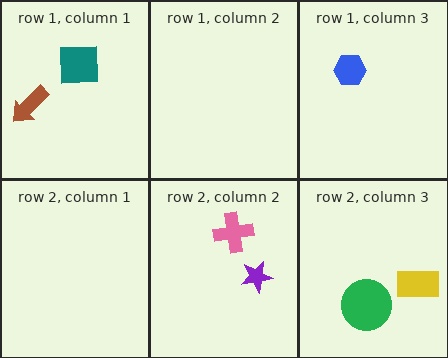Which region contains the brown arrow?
The row 1, column 1 region.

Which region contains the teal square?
The row 1, column 1 region.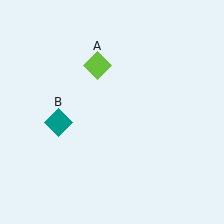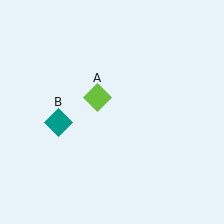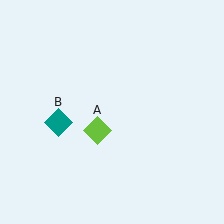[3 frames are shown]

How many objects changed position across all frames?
1 object changed position: lime diamond (object A).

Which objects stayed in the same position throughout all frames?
Teal diamond (object B) remained stationary.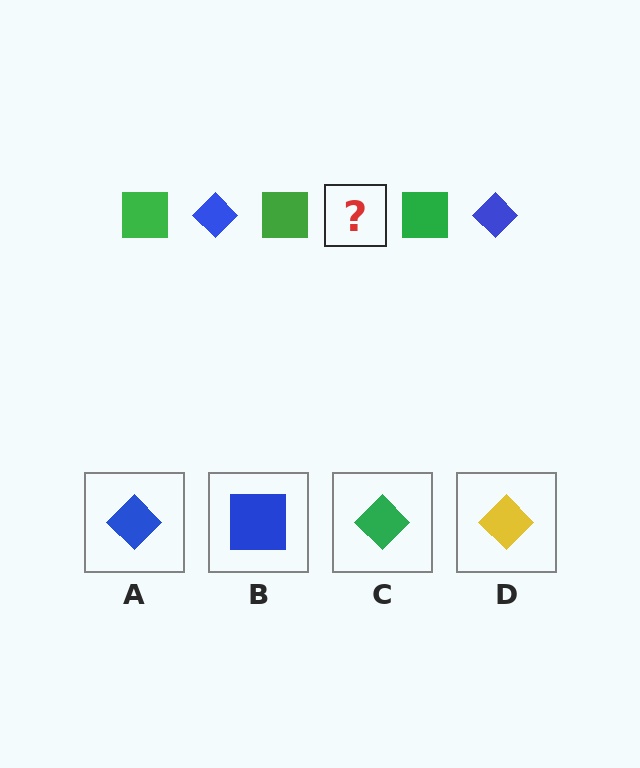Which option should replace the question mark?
Option A.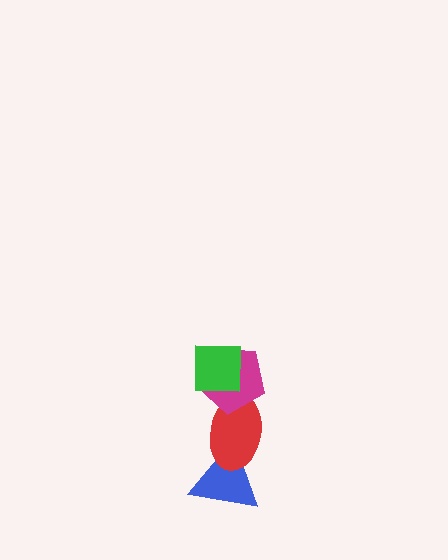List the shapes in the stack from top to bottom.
From top to bottom: the green square, the magenta pentagon, the red ellipse, the blue triangle.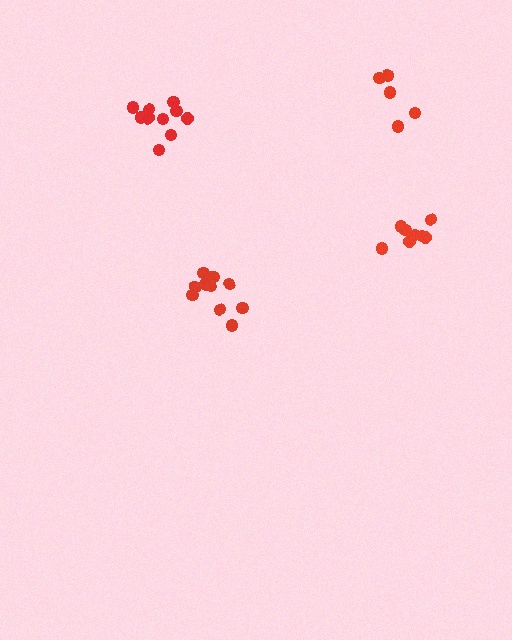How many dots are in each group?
Group 1: 10 dots, Group 2: 8 dots, Group 3: 5 dots, Group 4: 11 dots (34 total).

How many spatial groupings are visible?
There are 4 spatial groupings.